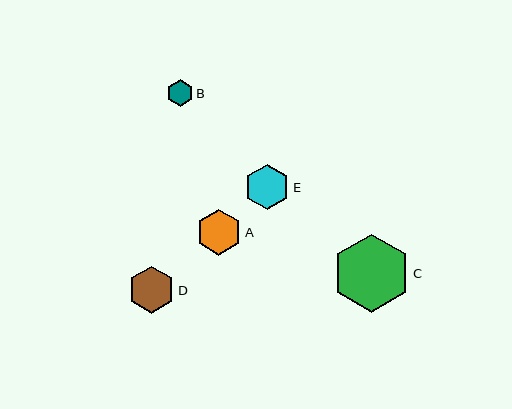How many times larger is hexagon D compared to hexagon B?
Hexagon D is approximately 1.7 times the size of hexagon B.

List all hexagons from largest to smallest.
From largest to smallest: C, D, E, A, B.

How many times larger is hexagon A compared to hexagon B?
Hexagon A is approximately 1.7 times the size of hexagon B.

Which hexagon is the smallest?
Hexagon B is the smallest with a size of approximately 27 pixels.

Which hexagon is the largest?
Hexagon C is the largest with a size of approximately 78 pixels.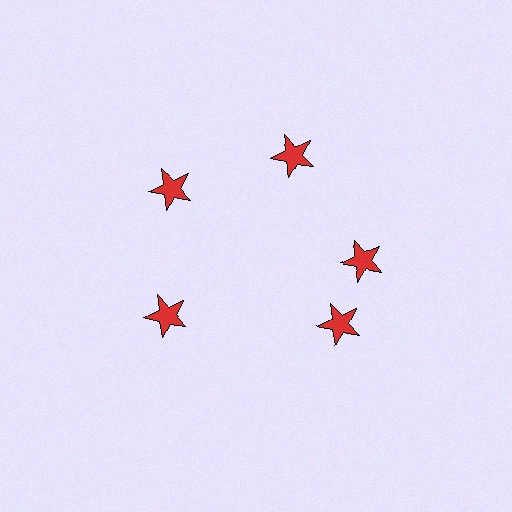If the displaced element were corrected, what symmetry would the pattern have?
It would have 5-fold rotational symmetry — the pattern would map onto itself every 72 degrees.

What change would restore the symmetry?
The symmetry would be restored by rotating it back into even spacing with its neighbors so that all 5 stars sit at equal angles and equal distance from the center.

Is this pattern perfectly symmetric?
No. The 5 red stars are arranged in a ring, but one element near the 5 o'clock position is rotated out of alignment along the ring, breaking the 5-fold rotational symmetry.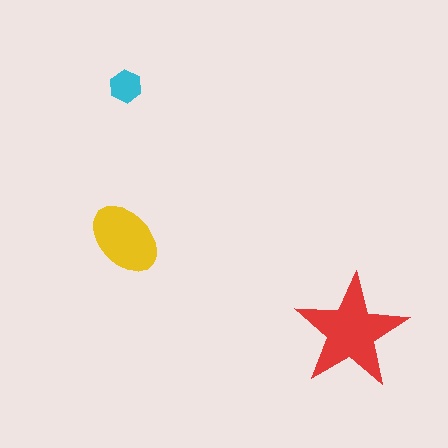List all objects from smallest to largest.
The cyan hexagon, the yellow ellipse, the red star.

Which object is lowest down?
The red star is bottommost.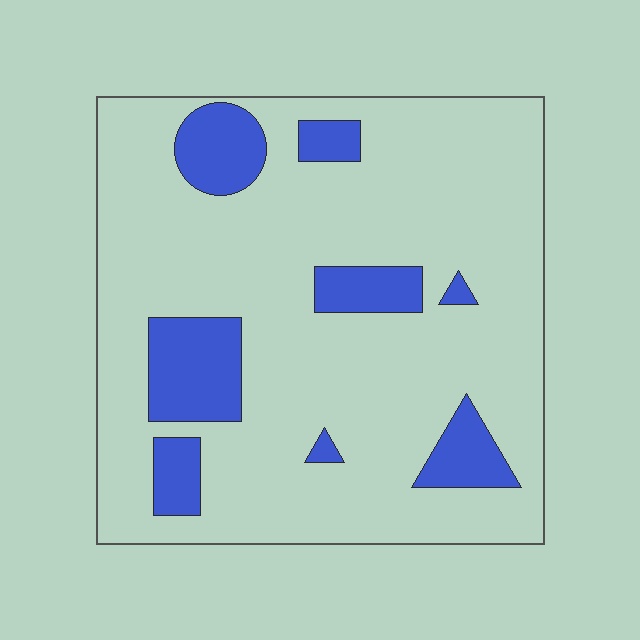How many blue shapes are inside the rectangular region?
8.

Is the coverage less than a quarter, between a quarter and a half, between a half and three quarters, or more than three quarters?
Less than a quarter.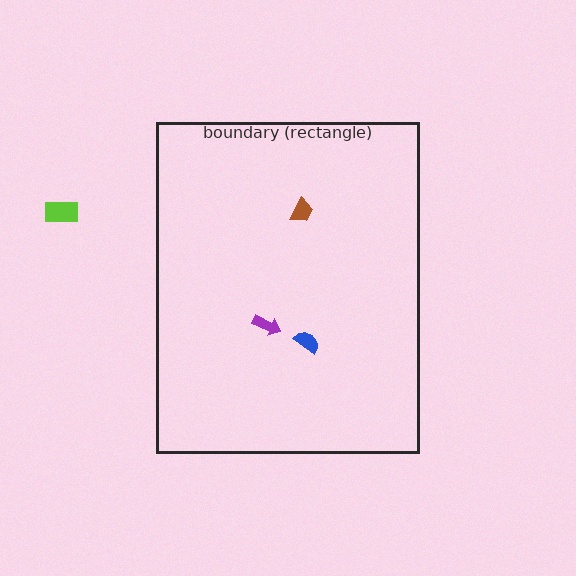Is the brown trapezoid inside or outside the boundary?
Inside.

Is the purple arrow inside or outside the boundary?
Inside.